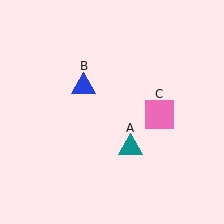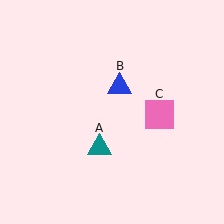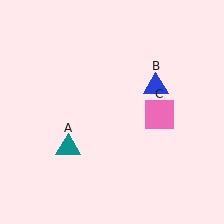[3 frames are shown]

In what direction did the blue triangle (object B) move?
The blue triangle (object B) moved right.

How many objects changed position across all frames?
2 objects changed position: teal triangle (object A), blue triangle (object B).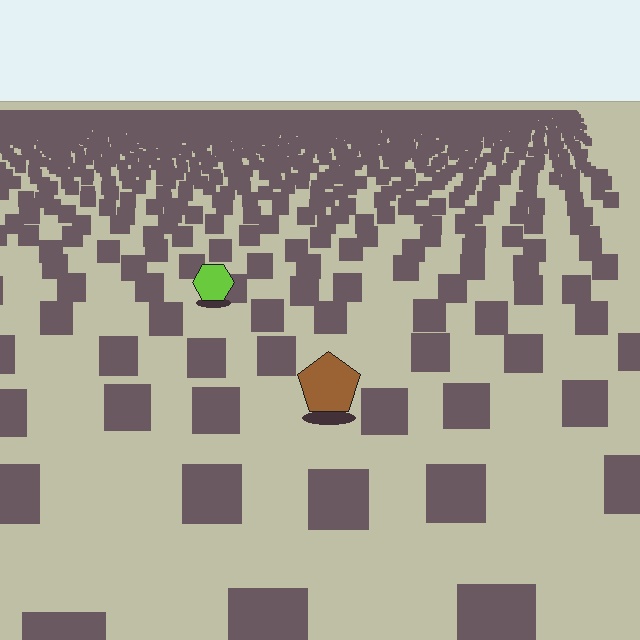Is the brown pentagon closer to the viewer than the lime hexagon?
Yes. The brown pentagon is closer — you can tell from the texture gradient: the ground texture is coarser near it.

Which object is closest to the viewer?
The brown pentagon is closest. The texture marks near it are larger and more spread out.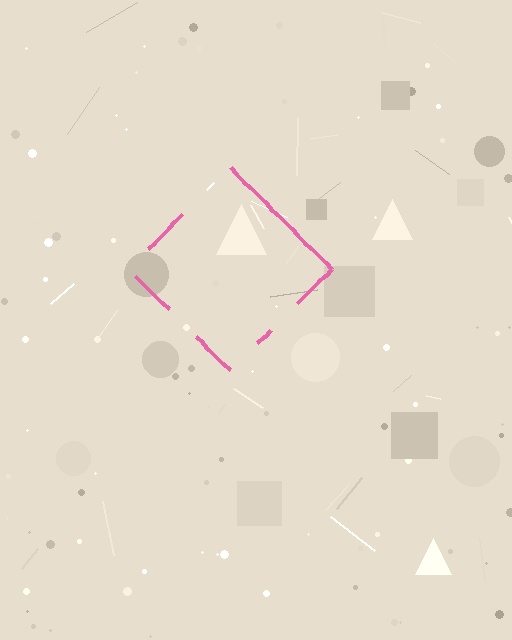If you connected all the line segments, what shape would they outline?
They would outline a diamond.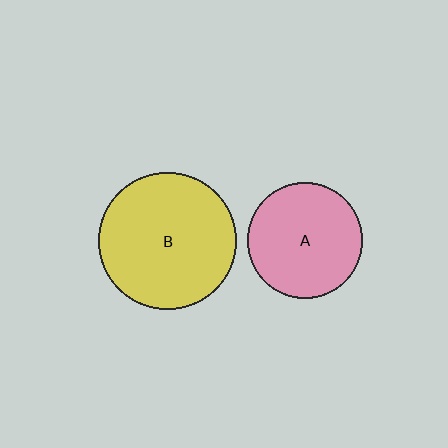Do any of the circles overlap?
No, none of the circles overlap.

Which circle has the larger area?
Circle B (yellow).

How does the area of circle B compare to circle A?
Approximately 1.4 times.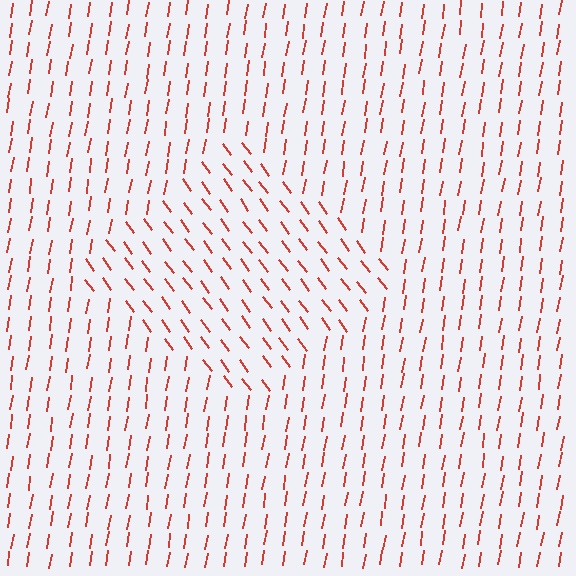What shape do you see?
I see a diamond.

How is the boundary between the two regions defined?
The boundary is defined purely by a change in line orientation (approximately 45 degrees difference). All lines are the same color and thickness.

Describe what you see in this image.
The image is filled with small red line segments. A diamond region in the image has lines oriented differently from the surrounding lines, creating a visible texture boundary.